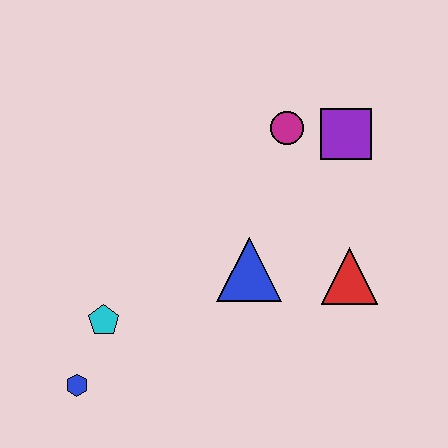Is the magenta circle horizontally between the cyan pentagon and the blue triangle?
No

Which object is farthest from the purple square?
The blue hexagon is farthest from the purple square.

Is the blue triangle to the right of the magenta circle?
No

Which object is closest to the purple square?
The magenta circle is closest to the purple square.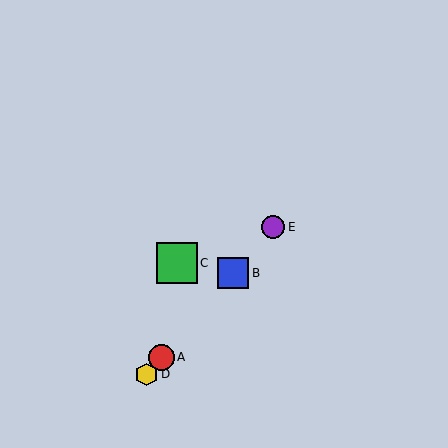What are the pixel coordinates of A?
Object A is at (161, 357).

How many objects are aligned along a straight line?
4 objects (A, B, D, E) are aligned along a straight line.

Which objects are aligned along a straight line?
Objects A, B, D, E are aligned along a straight line.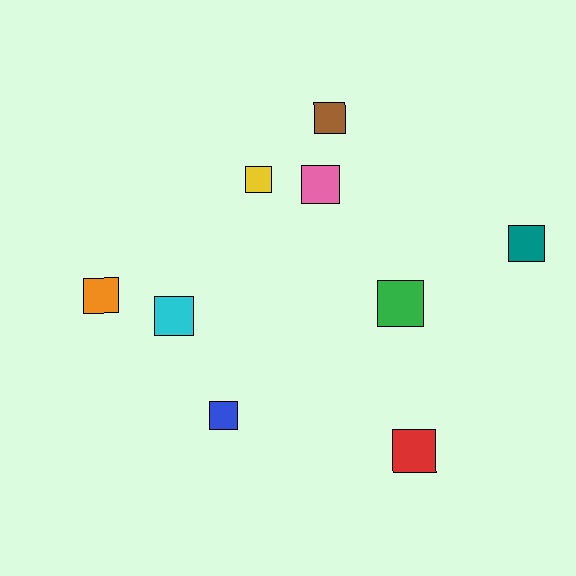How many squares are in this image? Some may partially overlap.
There are 9 squares.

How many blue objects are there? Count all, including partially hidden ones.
There is 1 blue object.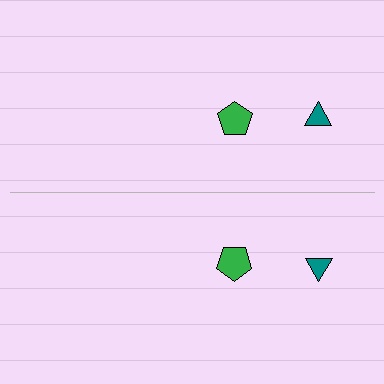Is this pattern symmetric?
Yes, this pattern has bilateral (reflection) symmetry.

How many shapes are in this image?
There are 4 shapes in this image.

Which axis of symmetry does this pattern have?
The pattern has a horizontal axis of symmetry running through the center of the image.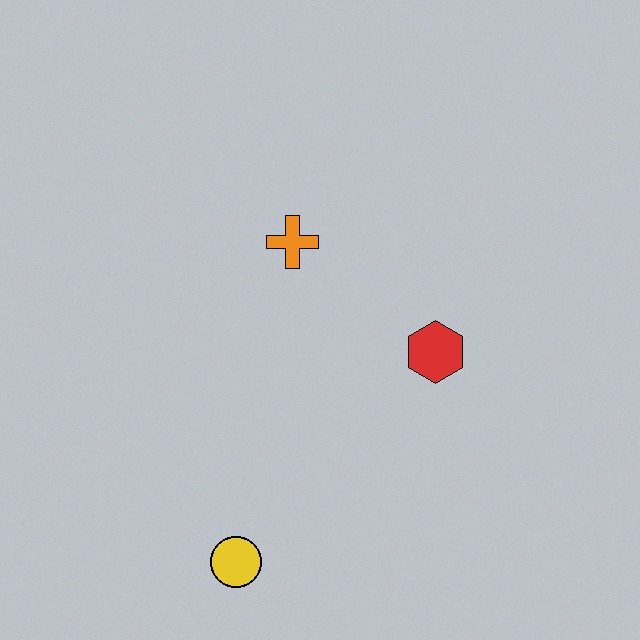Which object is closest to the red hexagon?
The orange cross is closest to the red hexagon.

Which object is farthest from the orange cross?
The yellow circle is farthest from the orange cross.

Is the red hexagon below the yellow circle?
No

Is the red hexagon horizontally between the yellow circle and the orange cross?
No